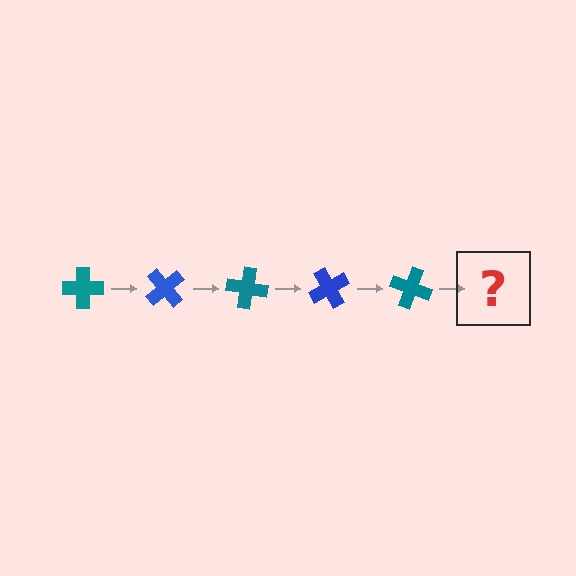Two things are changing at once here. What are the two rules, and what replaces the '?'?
The two rules are that it rotates 50 degrees each step and the color cycles through teal and blue. The '?' should be a blue cross, rotated 250 degrees from the start.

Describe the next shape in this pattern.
It should be a blue cross, rotated 250 degrees from the start.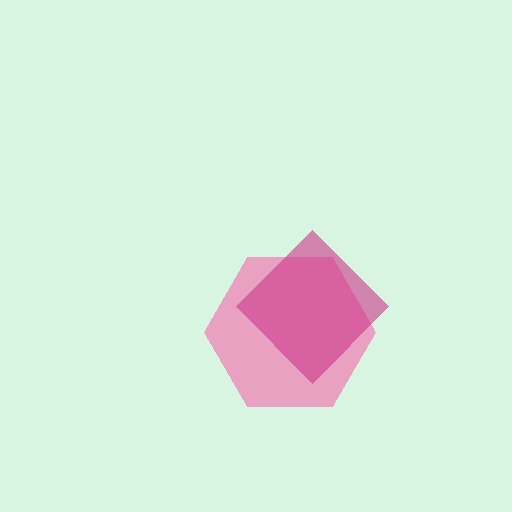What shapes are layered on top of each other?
The layered shapes are: a pink hexagon, a magenta diamond.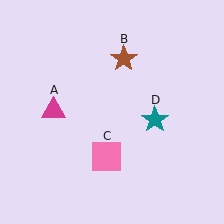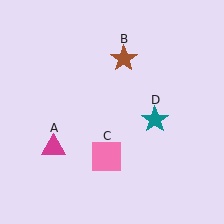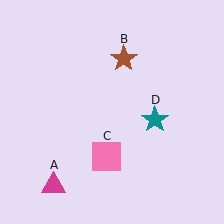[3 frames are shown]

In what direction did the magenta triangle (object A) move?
The magenta triangle (object A) moved down.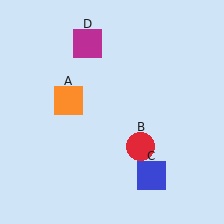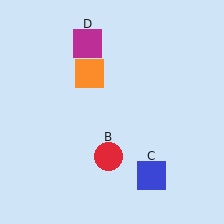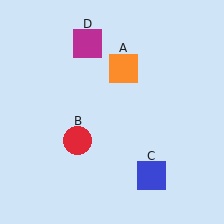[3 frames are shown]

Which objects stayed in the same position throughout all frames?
Blue square (object C) and magenta square (object D) remained stationary.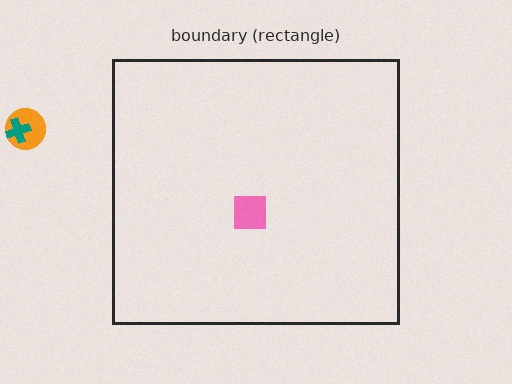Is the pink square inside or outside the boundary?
Inside.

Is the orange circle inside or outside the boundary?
Outside.